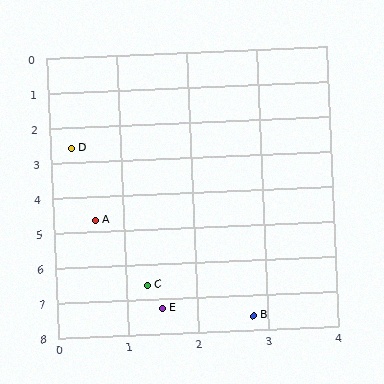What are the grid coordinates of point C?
Point C is at approximately (1.3, 6.6).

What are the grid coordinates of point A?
Point A is at approximately (0.6, 4.7).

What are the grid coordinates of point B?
Point B is at approximately (2.8, 7.6).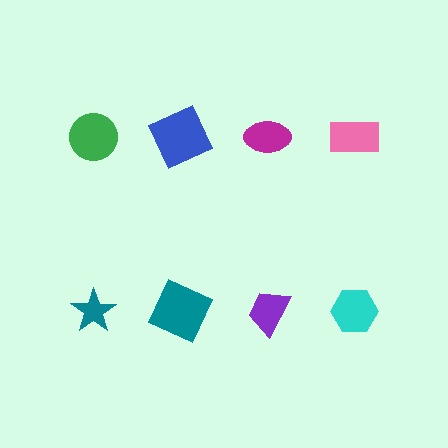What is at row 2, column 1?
A teal star.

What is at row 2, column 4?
A cyan hexagon.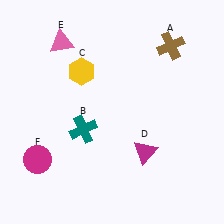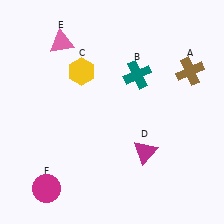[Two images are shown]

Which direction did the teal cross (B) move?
The teal cross (B) moved up.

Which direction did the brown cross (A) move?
The brown cross (A) moved down.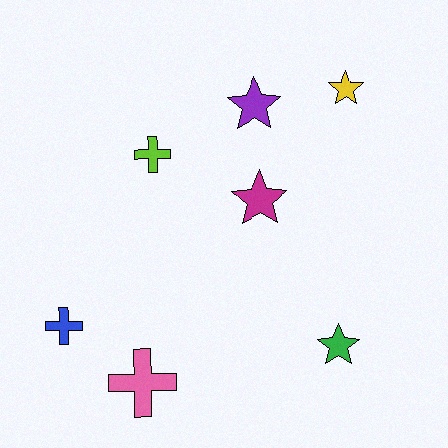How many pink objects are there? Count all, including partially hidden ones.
There is 1 pink object.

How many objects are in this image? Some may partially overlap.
There are 7 objects.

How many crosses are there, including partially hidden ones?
There are 3 crosses.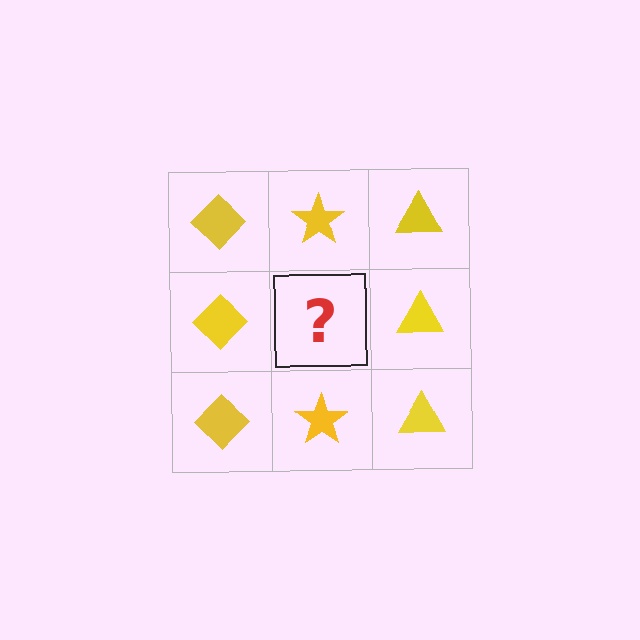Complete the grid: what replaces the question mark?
The question mark should be replaced with a yellow star.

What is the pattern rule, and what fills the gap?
The rule is that each column has a consistent shape. The gap should be filled with a yellow star.